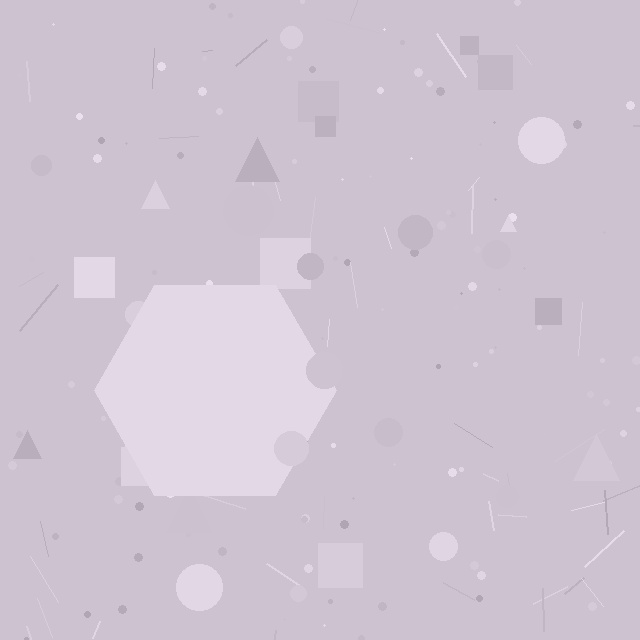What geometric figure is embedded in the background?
A hexagon is embedded in the background.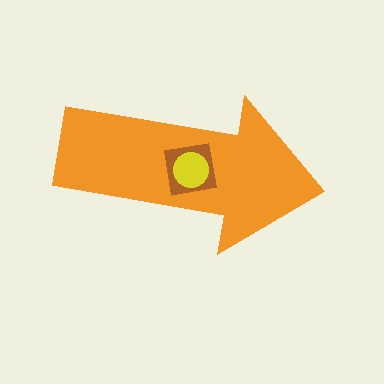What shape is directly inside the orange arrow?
The brown square.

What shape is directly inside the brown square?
The yellow circle.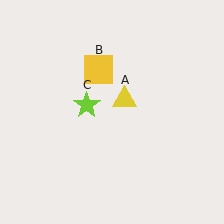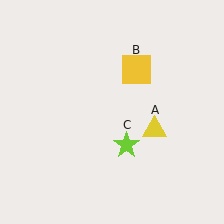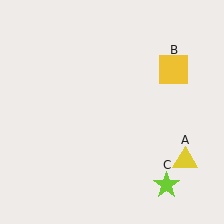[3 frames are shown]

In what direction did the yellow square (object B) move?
The yellow square (object B) moved right.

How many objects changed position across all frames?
3 objects changed position: yellow triangle (object A), yellow square (object B), lime star (object C).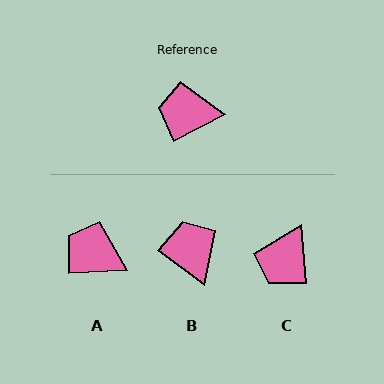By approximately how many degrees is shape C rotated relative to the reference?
Approximately 67 degrees counter-clockwise.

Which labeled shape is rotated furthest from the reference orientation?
C, about 67 degrees away.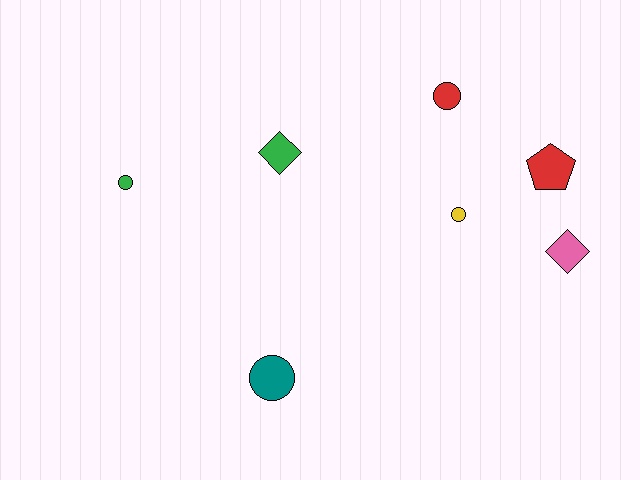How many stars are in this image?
There are no stars.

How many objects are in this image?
There are 7 objects.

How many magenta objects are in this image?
There are no magenta objects.